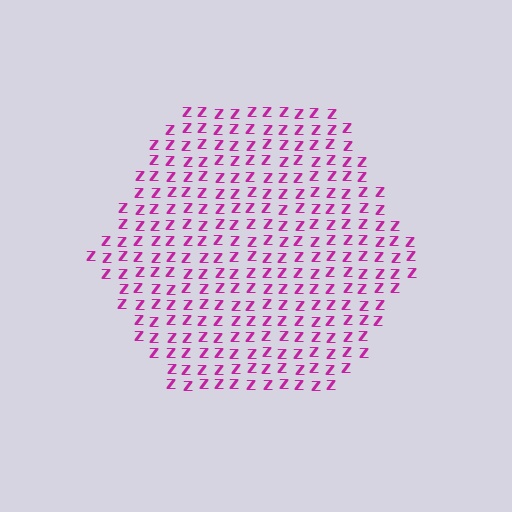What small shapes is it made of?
It is made of small letter Z's.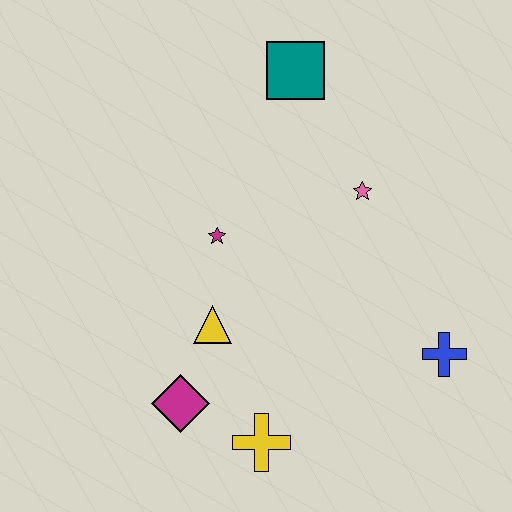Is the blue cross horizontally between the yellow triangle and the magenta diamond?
No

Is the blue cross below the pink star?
Yes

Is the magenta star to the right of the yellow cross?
No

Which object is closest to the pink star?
The teal square is closest to the pink star.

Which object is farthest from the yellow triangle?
The teal square is farthest from the yellow triangle.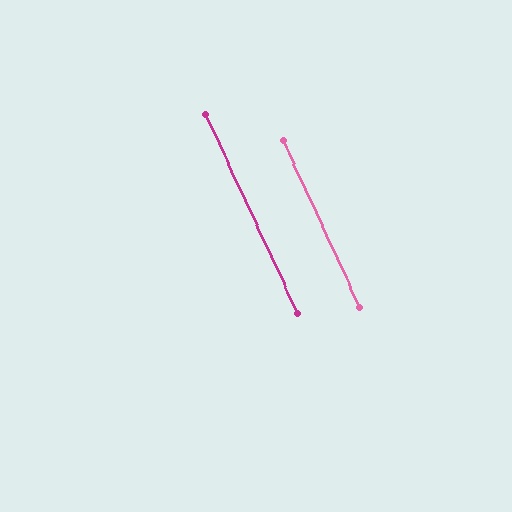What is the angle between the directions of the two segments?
Approximately 0 degrees.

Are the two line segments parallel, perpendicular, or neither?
Parallel — their directions differ by only 0.2°.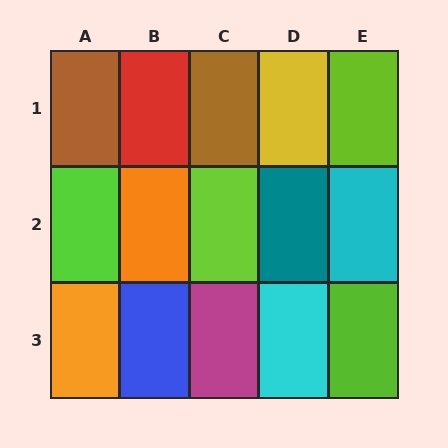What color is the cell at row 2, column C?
Lime.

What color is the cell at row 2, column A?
Lime.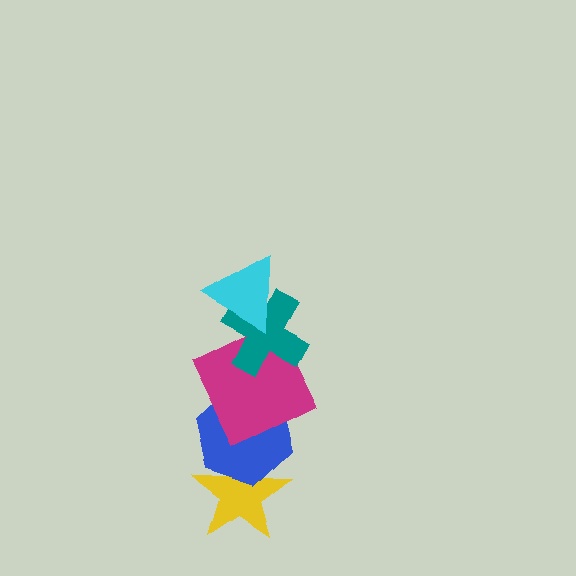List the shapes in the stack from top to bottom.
From top to bottom: the cyan triangle, the teal cross, the magenta square, the blue hexagon, the yellow star.